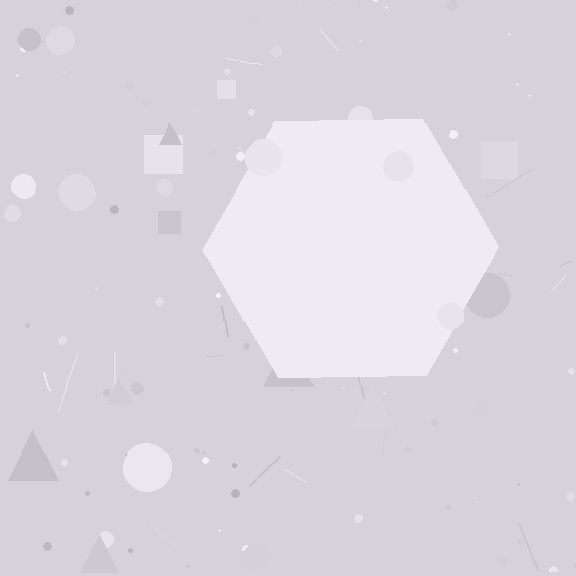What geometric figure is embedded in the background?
A hexagon is embedded in the background.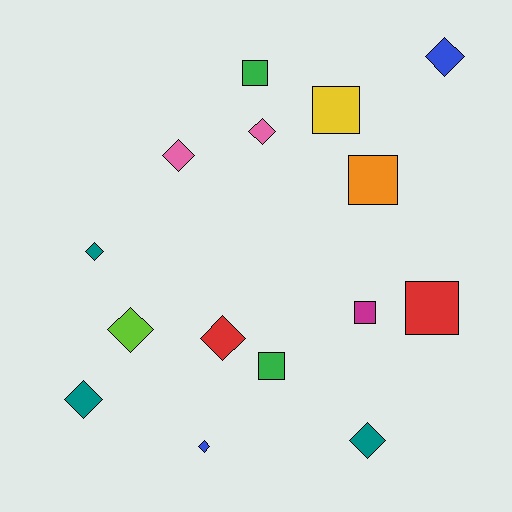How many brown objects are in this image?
There are no brown objects.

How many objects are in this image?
There are 15 objects.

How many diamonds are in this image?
There are 9 diamonds.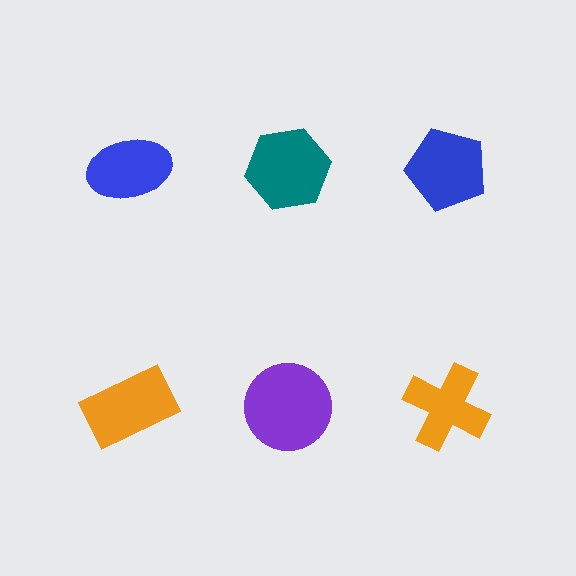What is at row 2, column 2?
A purple circle.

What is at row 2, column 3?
An orange cross.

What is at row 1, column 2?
A teal hexagon.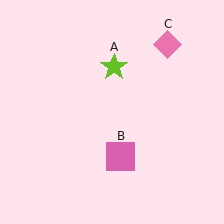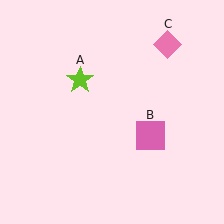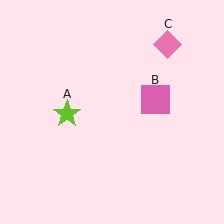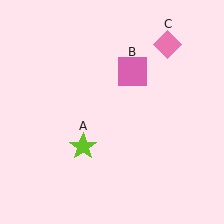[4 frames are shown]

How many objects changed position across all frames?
2 objects changed position: lime star (object A), pink square (object B).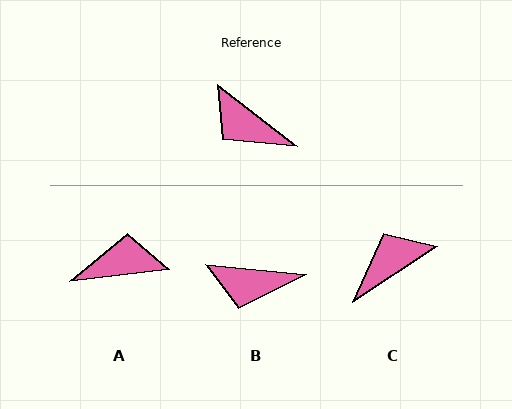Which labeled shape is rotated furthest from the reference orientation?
A, about 135 degrees away.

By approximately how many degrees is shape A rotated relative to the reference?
Approximately 135 degrees clockwise.